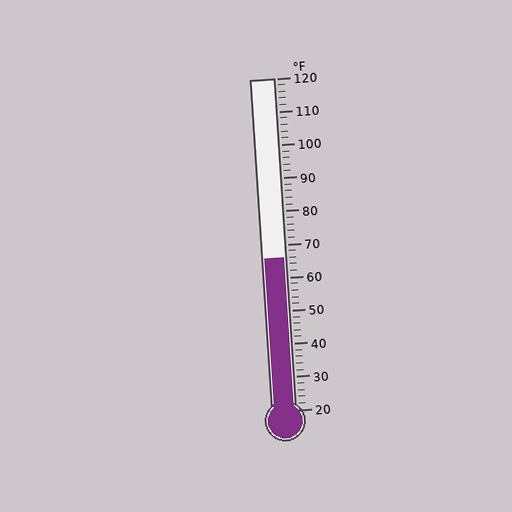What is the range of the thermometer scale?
The thermometer scale ranges from 20°F to 120°F.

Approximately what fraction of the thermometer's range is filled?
The thermometer is filled to approximately 45% of its range.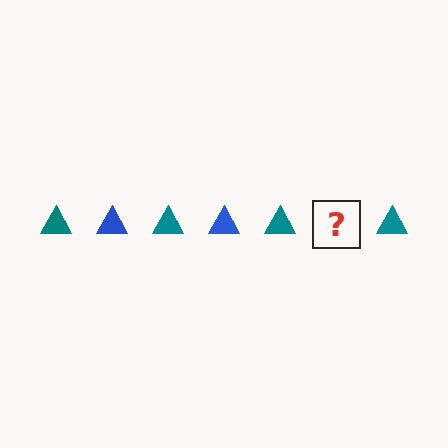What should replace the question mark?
The question mark should be replaced with a blue triangle.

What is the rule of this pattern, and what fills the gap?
The rule is that the pattern cycles through teal, blue triangles. The gap should be filled with a blue triangle.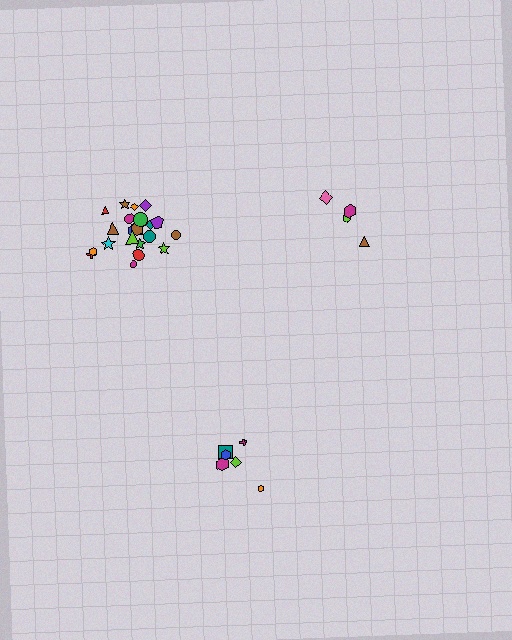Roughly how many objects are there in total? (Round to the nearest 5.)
Roughly 30 objects in total.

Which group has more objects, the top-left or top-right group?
The top-left group.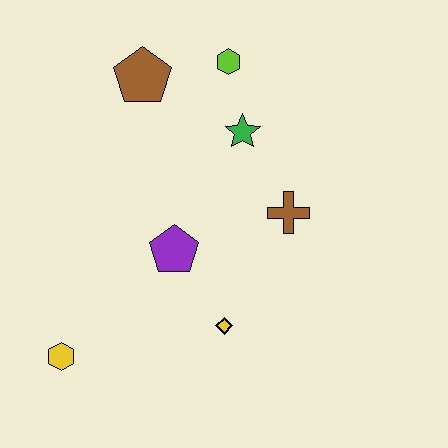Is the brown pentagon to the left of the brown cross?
Yes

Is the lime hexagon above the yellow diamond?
Yes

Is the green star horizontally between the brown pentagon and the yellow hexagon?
No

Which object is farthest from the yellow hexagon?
The lime hexagon is farthest from the yellow hexagon.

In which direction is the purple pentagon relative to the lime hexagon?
The purple pentagon is below the lime hexagon.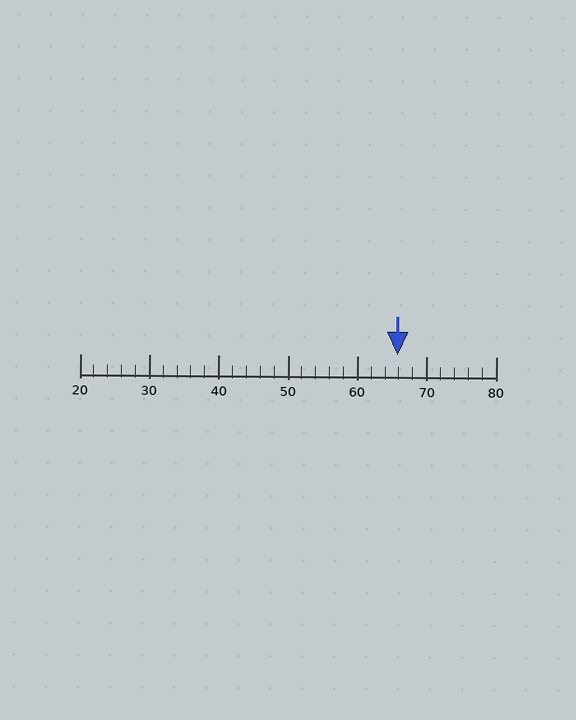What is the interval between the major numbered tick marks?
The major tick marks are spaced 10 units apart.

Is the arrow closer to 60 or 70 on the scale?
The arrow is closer to 70.